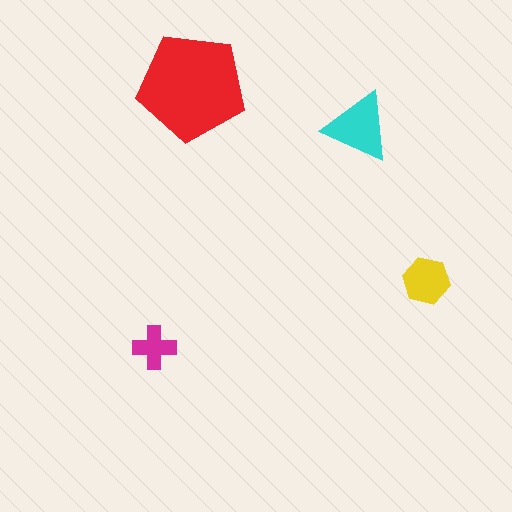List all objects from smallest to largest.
The magenta cross, the yellow hexagon, the cyan triangle, the red pentagon.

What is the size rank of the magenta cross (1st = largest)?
4th.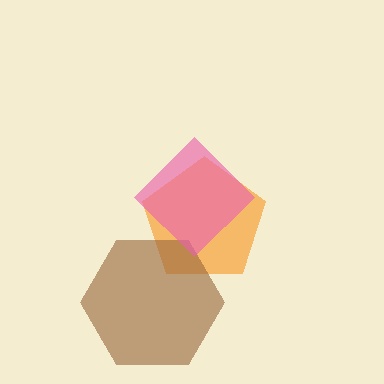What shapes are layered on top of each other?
The layered shapes are: an orange pentagon, a brown hexagon, a pink diamond.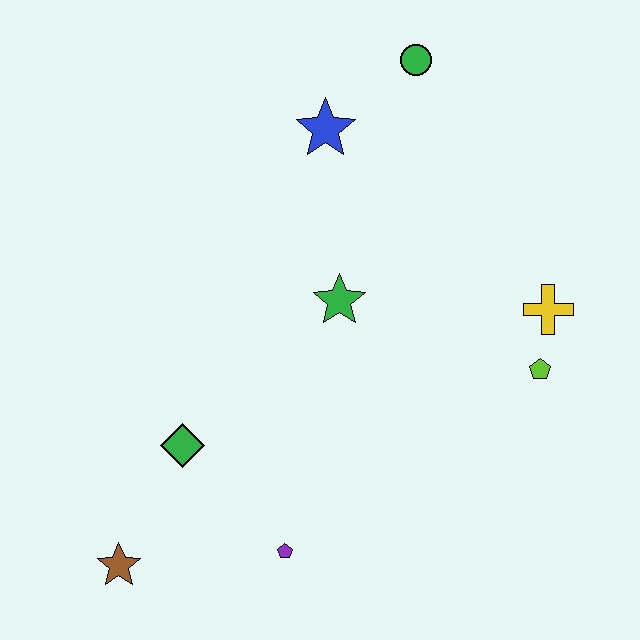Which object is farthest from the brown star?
The green circle is farthest from the brown star.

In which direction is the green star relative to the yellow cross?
The green star is to the left of the yellow cross.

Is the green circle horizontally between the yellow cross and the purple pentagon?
Yes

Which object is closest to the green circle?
The blue star is closest to the green circle.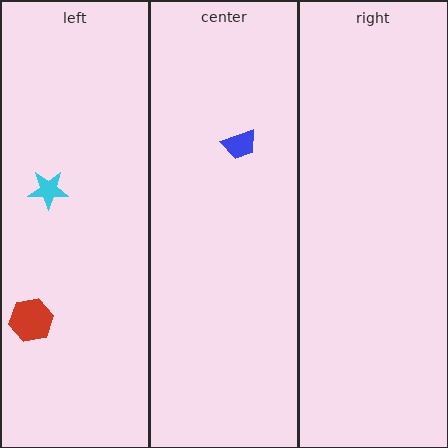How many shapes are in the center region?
1.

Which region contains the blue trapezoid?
The center region.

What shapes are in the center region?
The blue trapezoid.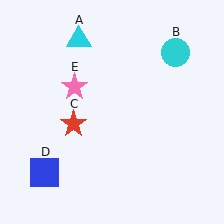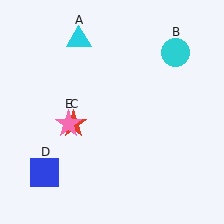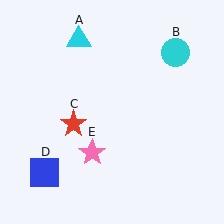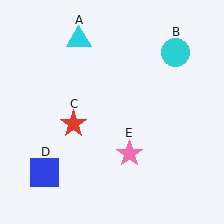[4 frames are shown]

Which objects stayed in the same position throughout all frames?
Cyan triangle (object A) and cyan circle (object B) and red star (object C) and blue square (object D) remained stationary.